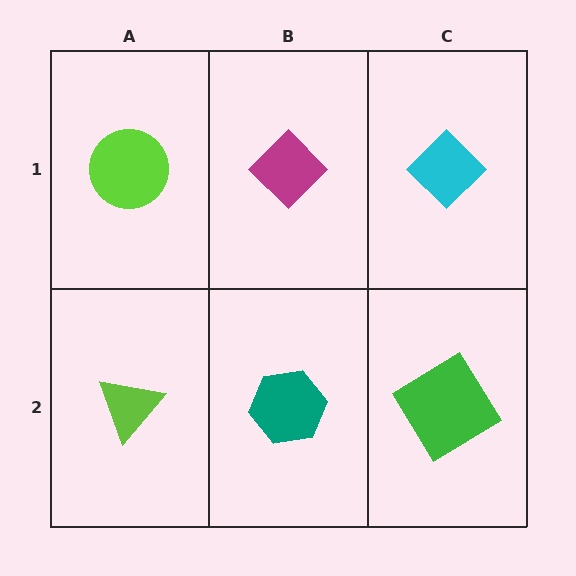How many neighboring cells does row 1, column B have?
3.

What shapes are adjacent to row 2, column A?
A lime circle (row 1, column A), a teal hexagon (row 2, column B).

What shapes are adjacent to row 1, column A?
A lime triangle (row 2, column A), a magenta diamond (row 1, column B).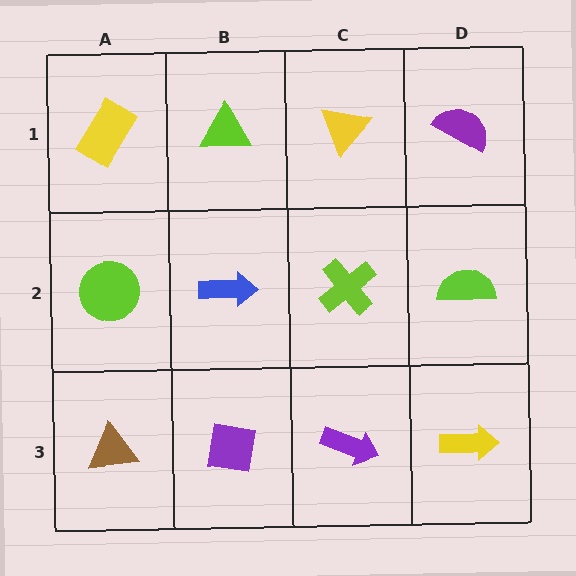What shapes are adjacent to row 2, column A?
A yellow rectangle (row 1, column A), a brown triangle (row 3, column A), a blue arrow (row 2, column B).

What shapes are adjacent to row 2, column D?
A purple semicircle (row 1, column D), a yellow arrow (row 3, column D), a lime cross (row 2, column C).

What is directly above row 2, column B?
A lime triangle.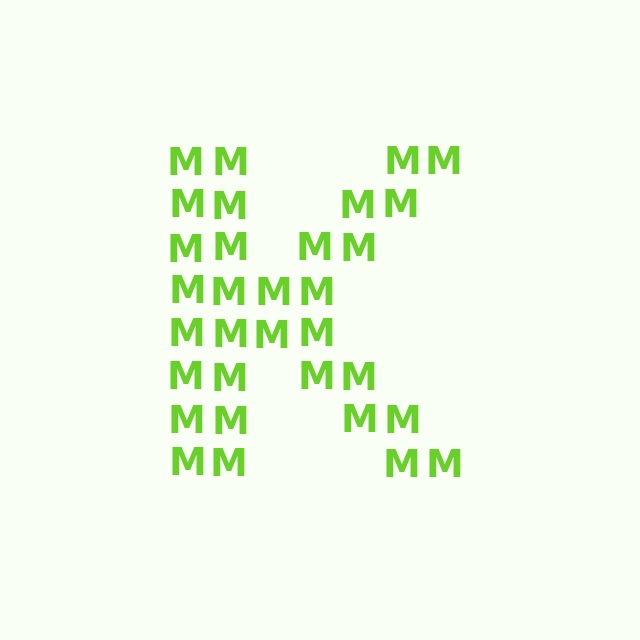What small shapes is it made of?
It is made of small letter M's.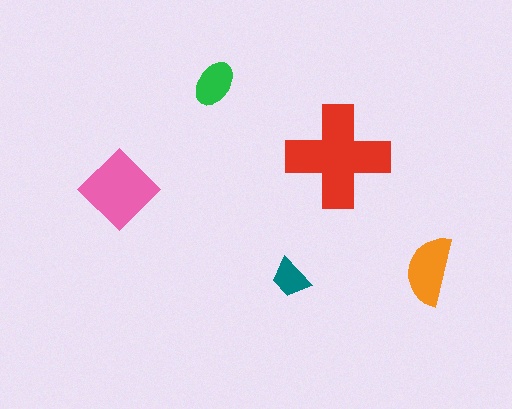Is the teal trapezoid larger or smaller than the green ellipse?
Smaller.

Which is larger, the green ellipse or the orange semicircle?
The orange semicircle.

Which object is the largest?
The red cross.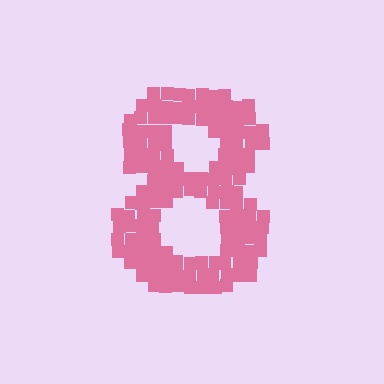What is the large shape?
The large shape is the digit 8.